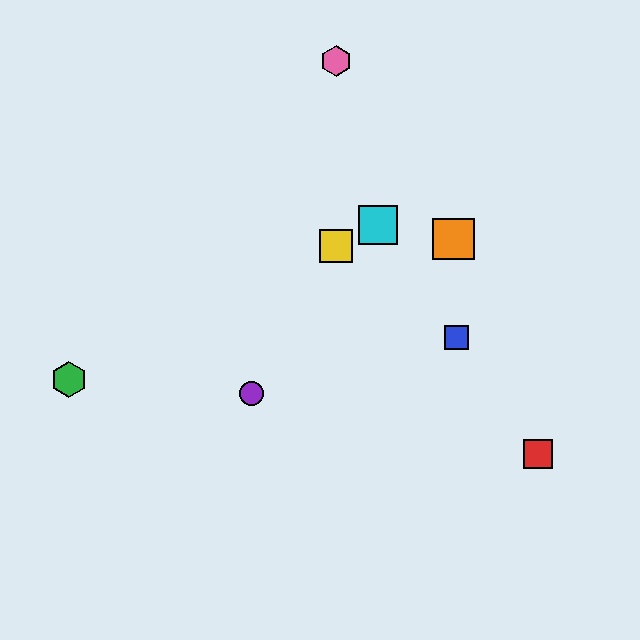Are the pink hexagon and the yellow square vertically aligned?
Yes, both are at x≈336.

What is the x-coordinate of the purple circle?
The purple circle is at x≈252.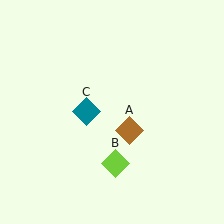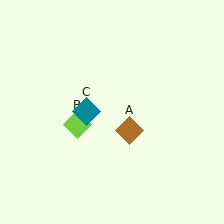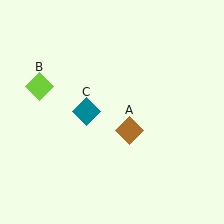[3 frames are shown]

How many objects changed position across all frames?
1 object changed position: lime diamond (object B).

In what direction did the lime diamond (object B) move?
The lime diamond (object B) moved up and to the left.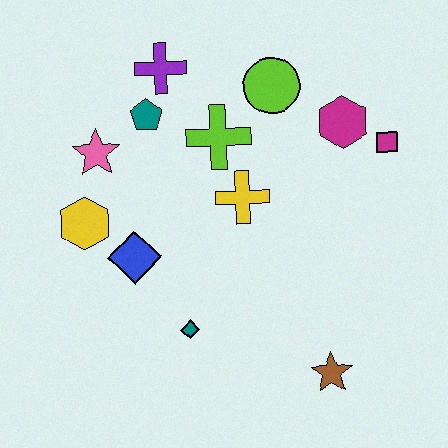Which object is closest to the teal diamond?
The blue diamond is closest to the teal diamond.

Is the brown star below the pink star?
Yes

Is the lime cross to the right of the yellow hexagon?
Yes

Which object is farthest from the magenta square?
The yellow hexagon is farthest from the magenta square.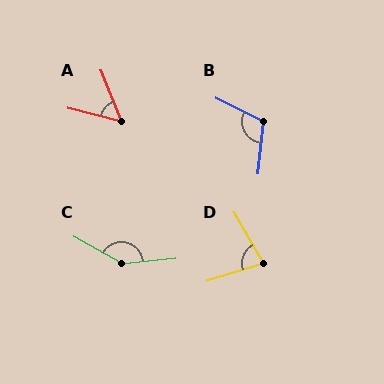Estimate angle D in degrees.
Approximately 78 degrees.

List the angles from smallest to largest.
A (54°), D (78°), B (111°), C (145°).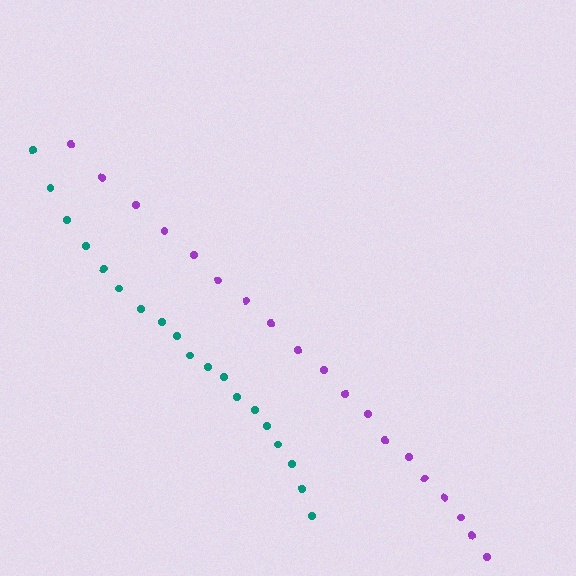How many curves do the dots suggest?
There are 2 distinct paths.